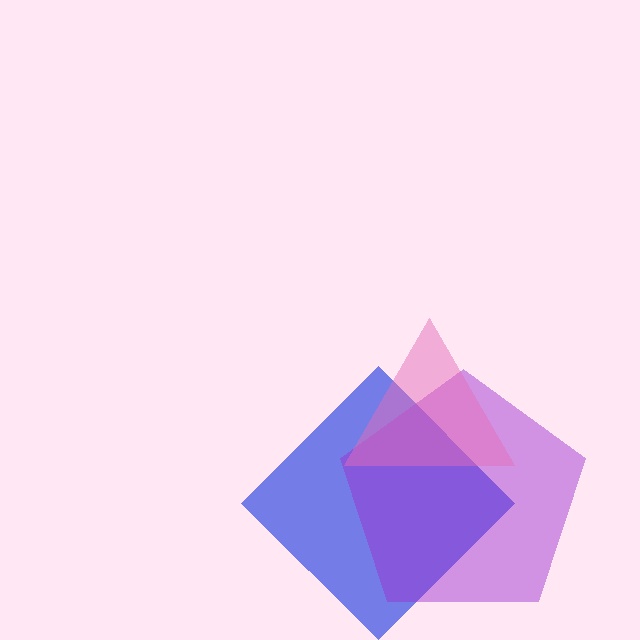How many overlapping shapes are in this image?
There are 3 overlapping shapes in the image.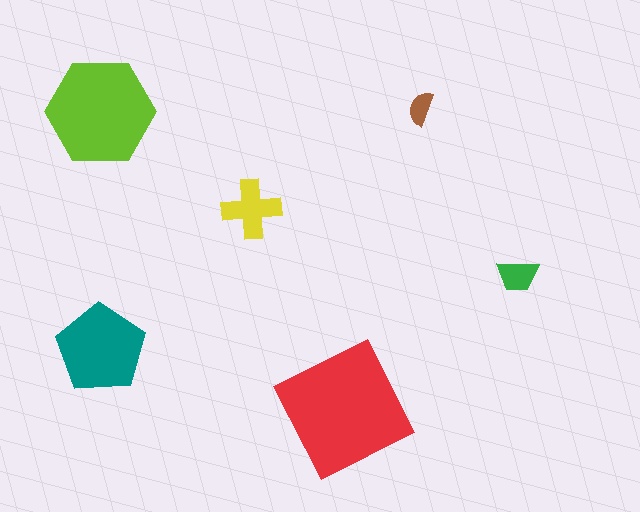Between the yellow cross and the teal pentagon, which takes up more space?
The teal pentagon.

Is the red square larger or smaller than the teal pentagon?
Larger.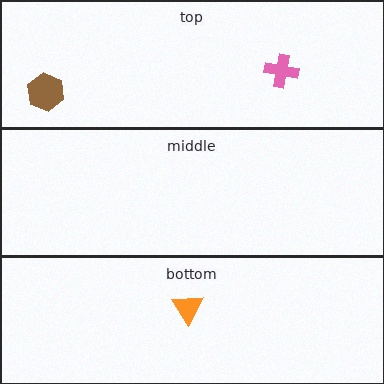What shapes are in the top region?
The brown hexagon, the pink cross.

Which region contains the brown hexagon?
The top region.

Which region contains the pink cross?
The top region.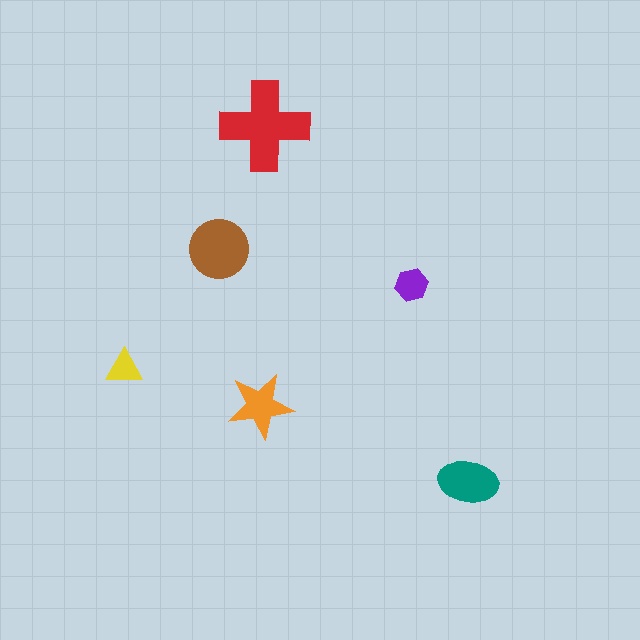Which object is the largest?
The red cross.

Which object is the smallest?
The yellow triangle.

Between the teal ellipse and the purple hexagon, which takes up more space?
The teal ellipse.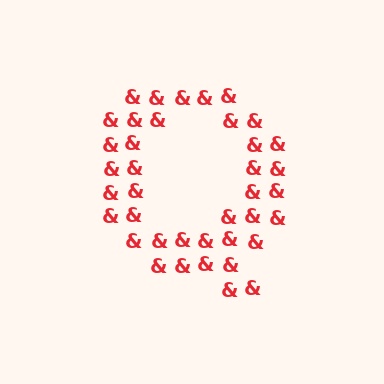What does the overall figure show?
The overall figure shows the letter Q.